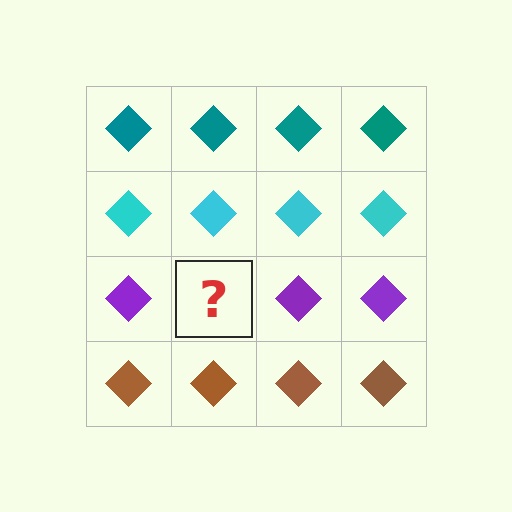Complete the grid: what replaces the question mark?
The question mark should be replaced with a purple diamond.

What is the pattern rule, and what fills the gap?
The rule is that each row has a consistent color. The gap should be filled with a purple diamond.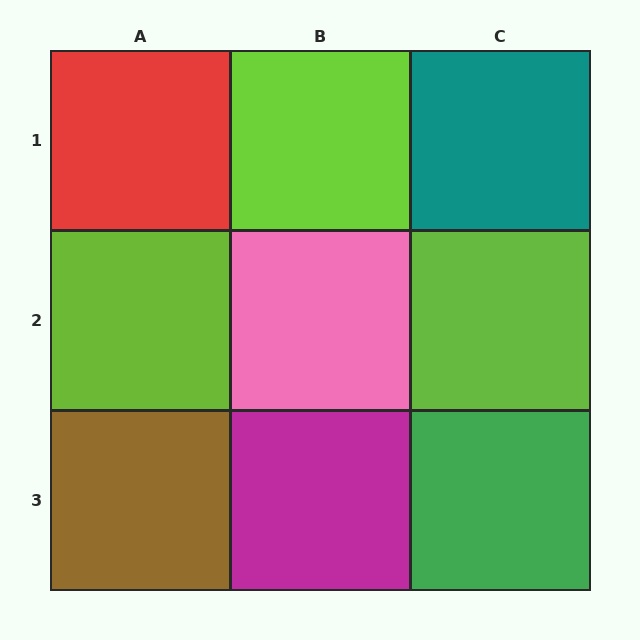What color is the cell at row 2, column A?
Lime.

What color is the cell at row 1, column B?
Lime.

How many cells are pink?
1 cell is pink.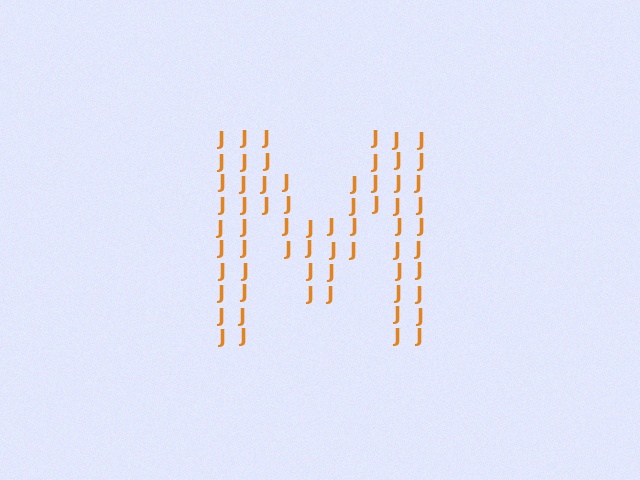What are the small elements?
The small elements are letter J's.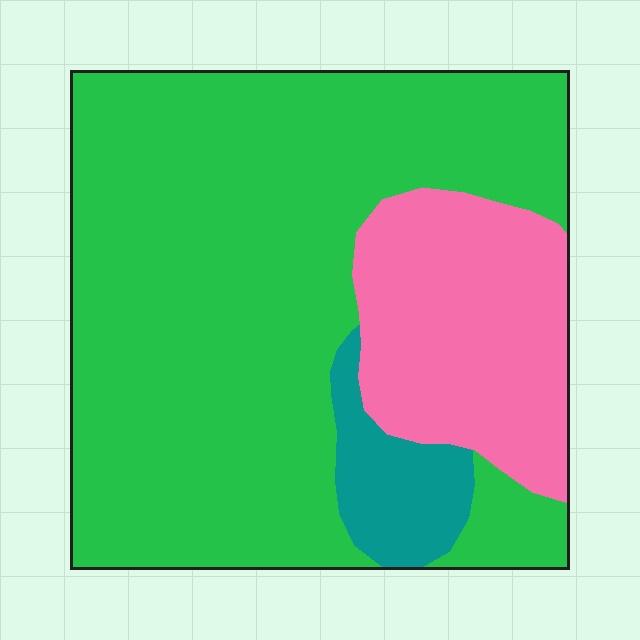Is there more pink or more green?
Green.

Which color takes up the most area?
Green, at roughly 70%.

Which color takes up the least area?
Teal, at roughly 5%.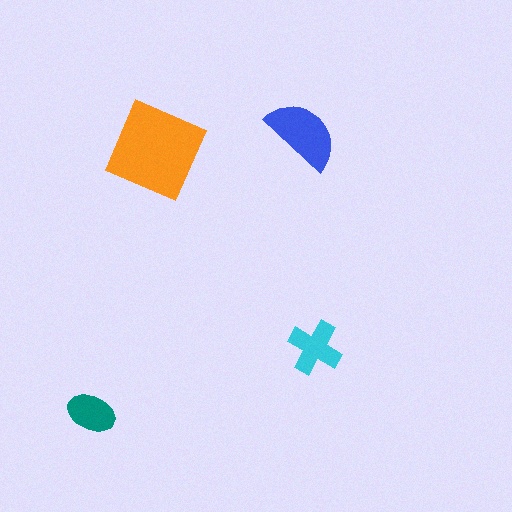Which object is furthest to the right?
The cyan cross is rightmost.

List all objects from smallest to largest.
The teal ellipse, the cyan cross, the blue semicircle, the orange diamond.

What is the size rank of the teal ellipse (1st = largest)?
4th.